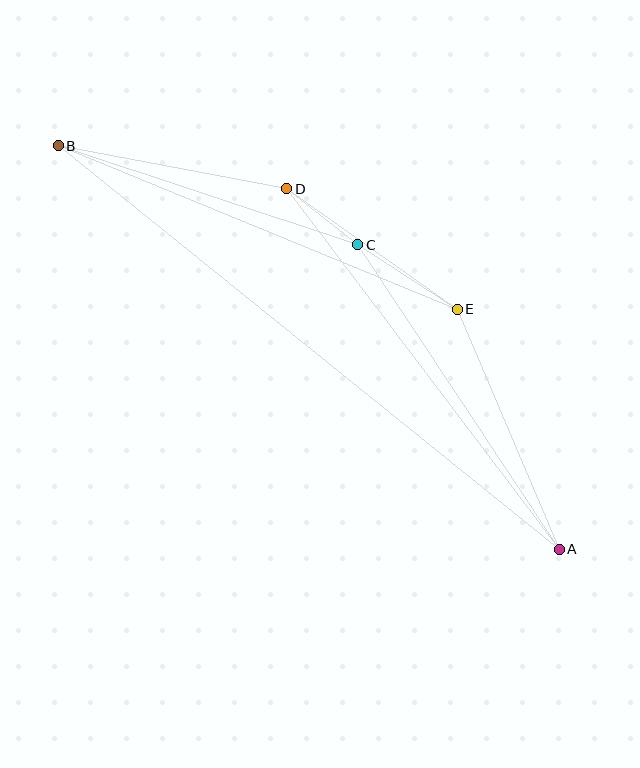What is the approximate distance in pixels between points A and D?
The distance between A and D is approximately 452 pixels.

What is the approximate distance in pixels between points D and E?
The distance between D and E is approximately 208 pixels.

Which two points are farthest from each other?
Points A and B are farthest from each other.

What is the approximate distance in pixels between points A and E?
The distance between A and E is approximately 261 pixels.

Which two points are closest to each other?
Points C and D are closest to each other.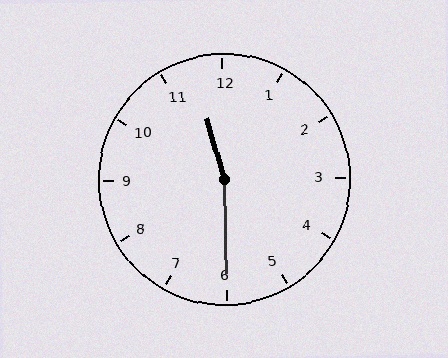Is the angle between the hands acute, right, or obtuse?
It is obtuse.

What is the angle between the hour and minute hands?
Approximately 165 degrees.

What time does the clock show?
11:30.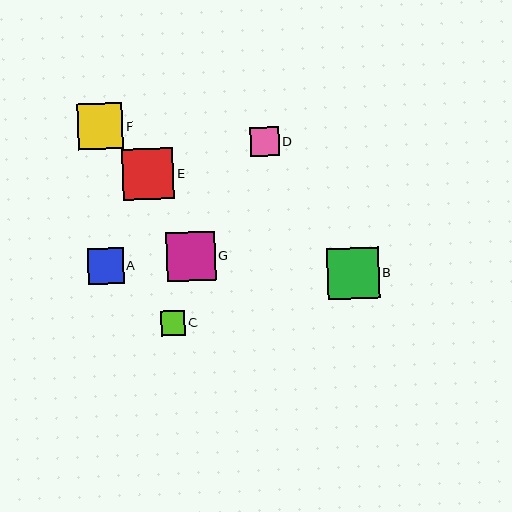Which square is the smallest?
Square C is the smallest with a size of approximately 25 pixels.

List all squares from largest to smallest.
From largest to smallest: B, E, G, F, A, D, C.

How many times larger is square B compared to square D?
Square B is approximately 1.8 times the size of square D.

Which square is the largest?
Square B is the largest with a size of approximately 51 pixels.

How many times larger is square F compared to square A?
Square F is approximately 1.3 times the size of square A.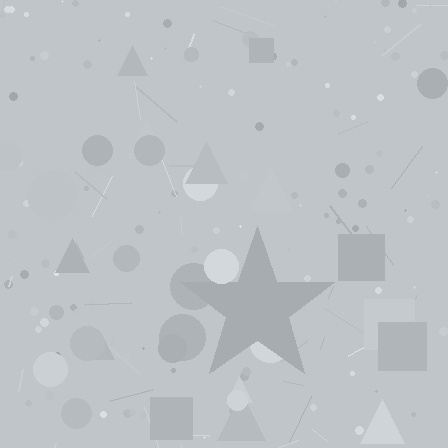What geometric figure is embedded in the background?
A star is embedded in the background.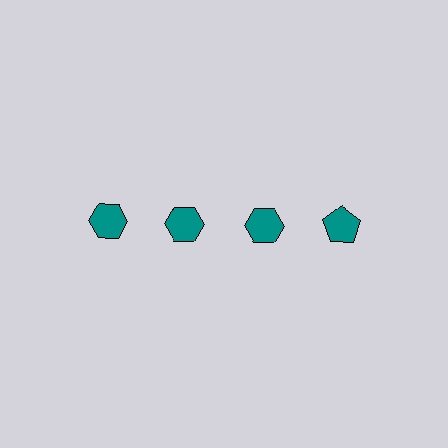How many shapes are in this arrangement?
There are 4 shapes arranged in a grid pattern.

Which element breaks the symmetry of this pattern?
The teal pentagon in the top row, second from right column breaks the symmetry. All other shapes are teal hexagons.